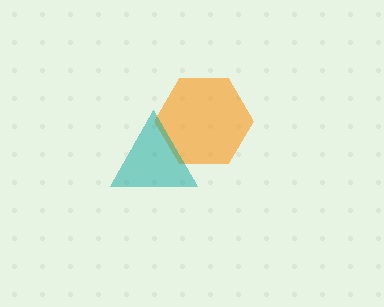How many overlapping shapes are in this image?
There are 2 overlapping shapes in the image.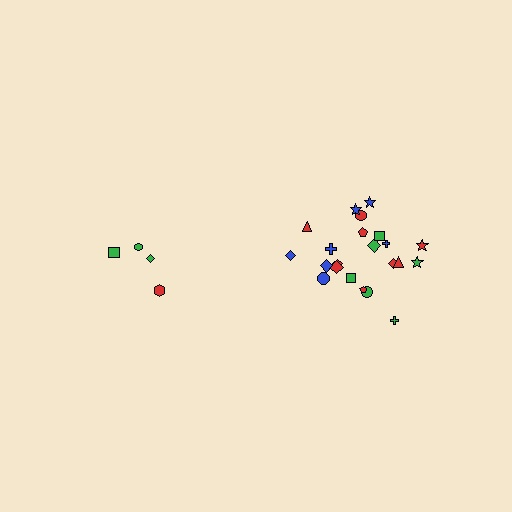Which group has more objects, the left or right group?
The right group.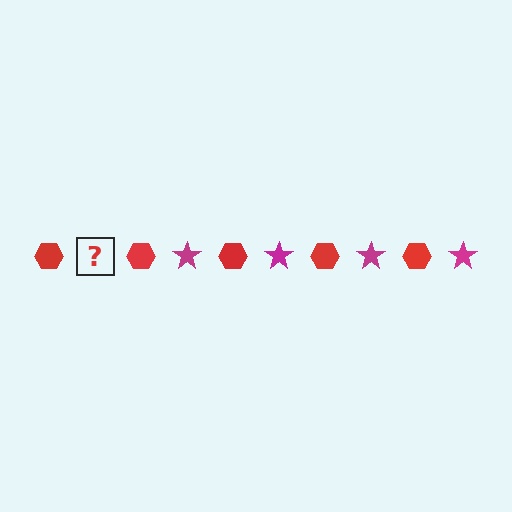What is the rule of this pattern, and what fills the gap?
The rule is that the pattern alternates between red hexagon and magenta star. The gap should be filled with a magenta star.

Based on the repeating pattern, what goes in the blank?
The blank should be a magenta star.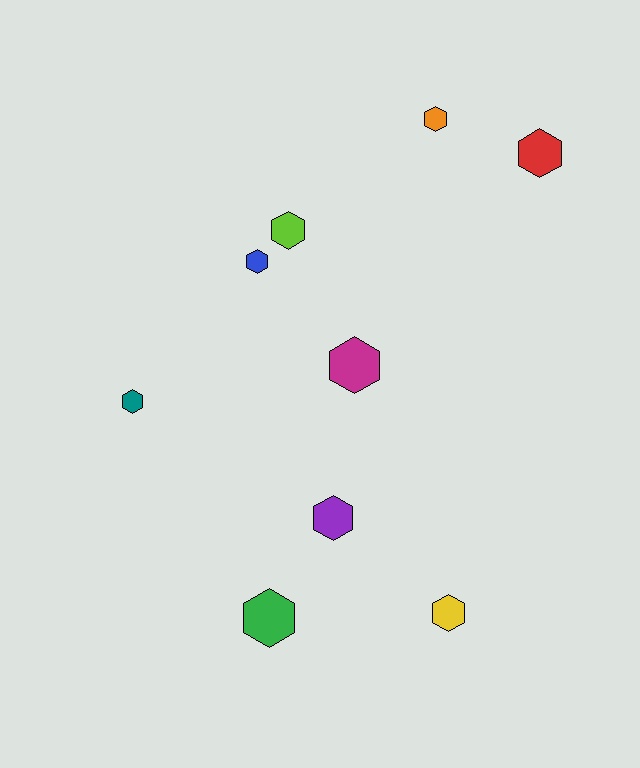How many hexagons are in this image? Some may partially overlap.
There are 9 hexagons.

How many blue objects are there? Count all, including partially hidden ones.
There is 1 blue object.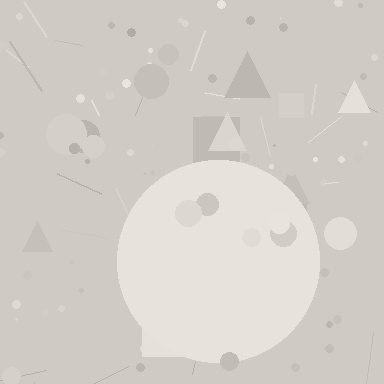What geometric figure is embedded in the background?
A circle is embedded in the background.